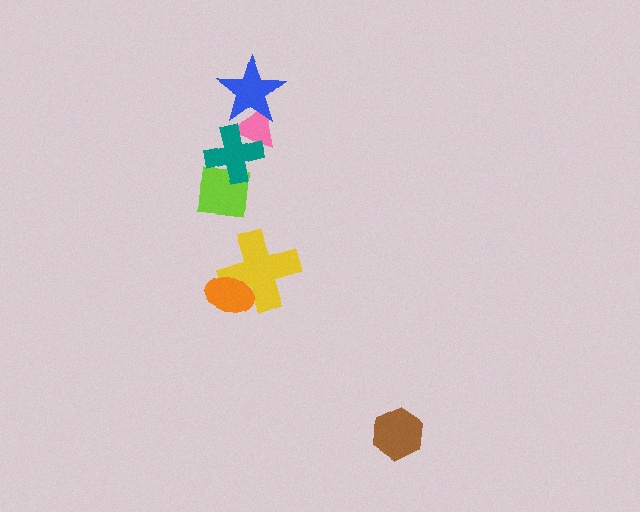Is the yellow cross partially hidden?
Yes, it is partially covered by another shape.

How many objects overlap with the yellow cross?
1 object overlaps with the yellow cross.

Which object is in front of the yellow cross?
The orange ellipse is in front of the yellow cross.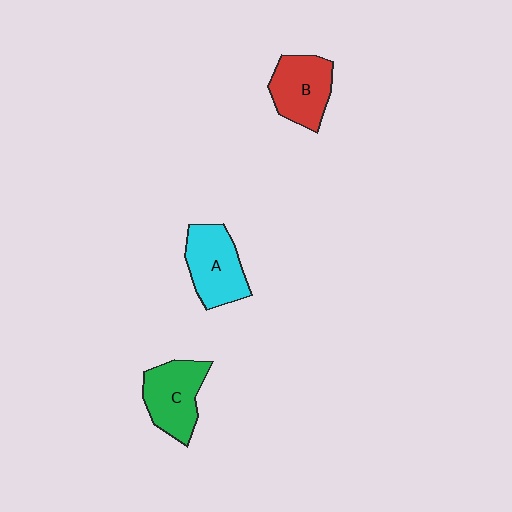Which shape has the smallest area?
Shape B (red).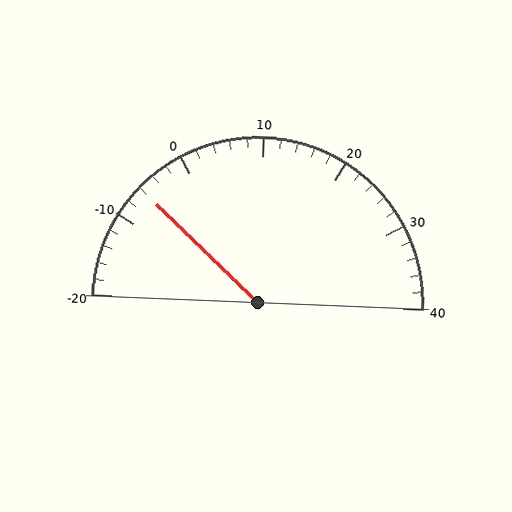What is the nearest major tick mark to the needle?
The nearest major tick mark is -10.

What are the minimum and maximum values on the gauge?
The gauge ranges from -20 to 40.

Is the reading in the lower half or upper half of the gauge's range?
The reading is in the lower half of the range (-20 to 40).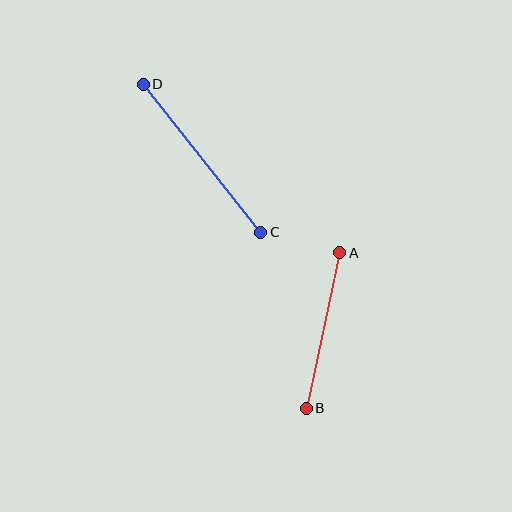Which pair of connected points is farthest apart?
Points C and D are farthest apart.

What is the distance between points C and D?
The distance is approximately 189 pixels.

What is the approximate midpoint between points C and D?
The midpoint is at approximately (202, 158) pixels.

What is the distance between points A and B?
The distance is approximately 159 pixels.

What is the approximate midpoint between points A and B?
The midpoint is at approximately (323, 331) pixels.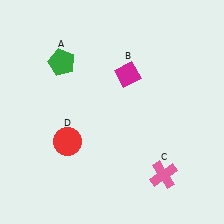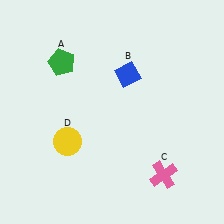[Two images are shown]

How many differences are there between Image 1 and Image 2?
There are 2 differences between the two images.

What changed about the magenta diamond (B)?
In Image 1, B is magenta. In Image 2, it changed to blue.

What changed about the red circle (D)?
In Image 1, D is red. In Image 2, it changed to yellow.